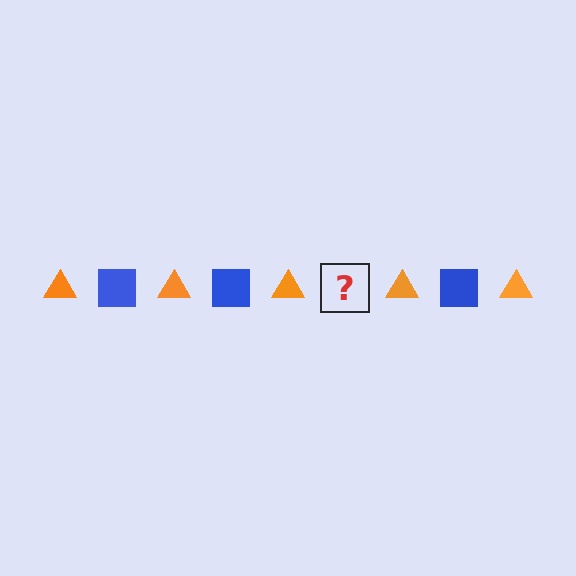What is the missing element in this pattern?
The missing element is a blue square.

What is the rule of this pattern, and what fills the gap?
The rule is that the pattern alternates between orange triangle and blue square. The gap should be filled with a blue square.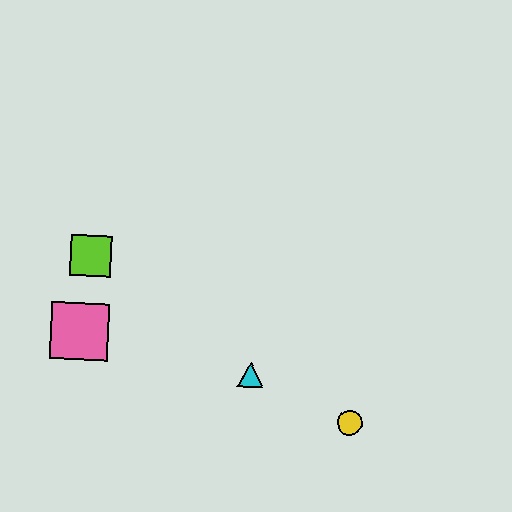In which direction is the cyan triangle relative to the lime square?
The cyan triangle is to the right of the lime square.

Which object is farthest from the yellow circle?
The lime square is farthest from the yellow circle.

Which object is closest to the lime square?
The pink square is closest to the lime square.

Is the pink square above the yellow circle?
Yes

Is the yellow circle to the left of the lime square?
No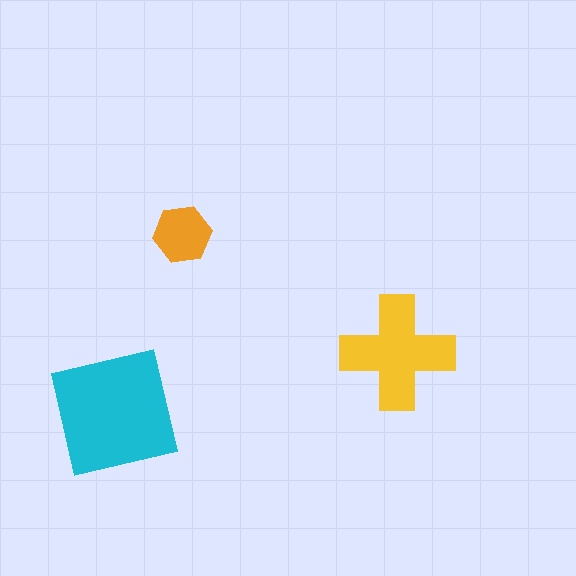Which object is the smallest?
The orange hexagon.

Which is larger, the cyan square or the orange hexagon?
The cyan square.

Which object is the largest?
The cyan square.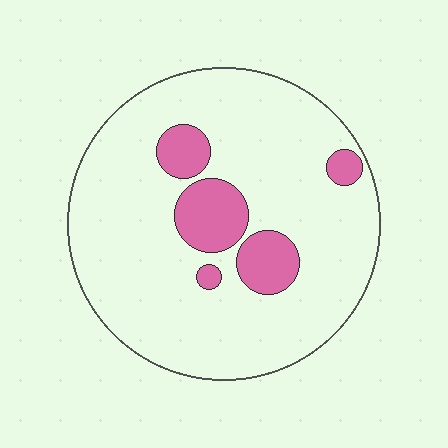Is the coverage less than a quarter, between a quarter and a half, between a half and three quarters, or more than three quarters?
Less than a quarter.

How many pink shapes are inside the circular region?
5.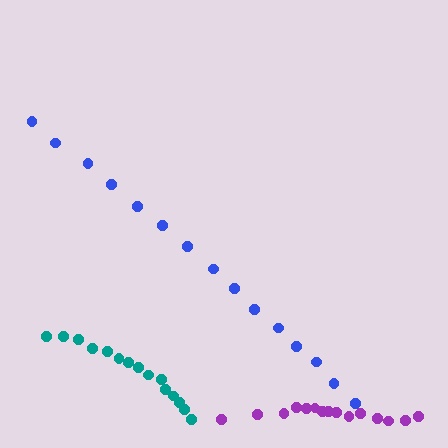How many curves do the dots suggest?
There are 3 distinct paths.